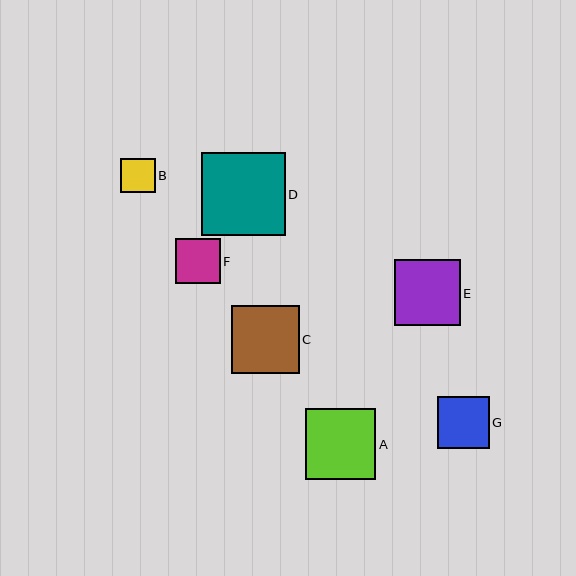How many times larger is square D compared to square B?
Square D is approximately 2.4 times the size of square B.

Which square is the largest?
Square D is the largest with a size of approximately 83 pixels.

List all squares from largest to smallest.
From largest to smallest: D, A, C, E, G, F, B.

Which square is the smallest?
Square B is the smallest with a size of approximately 34 pixels.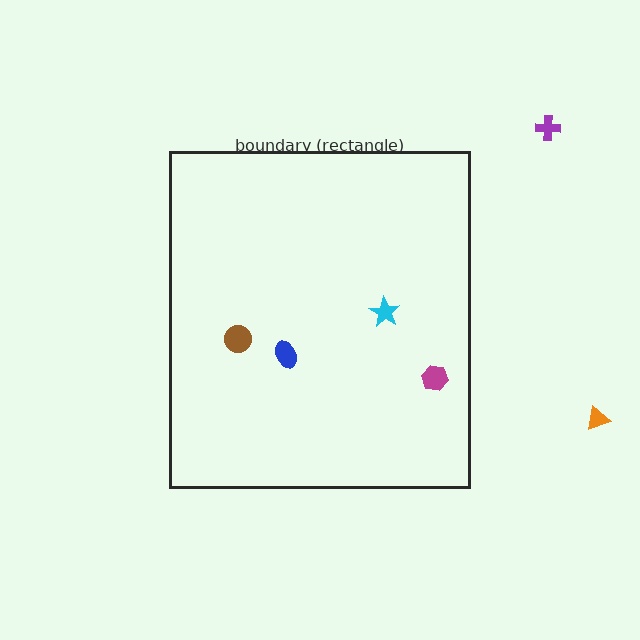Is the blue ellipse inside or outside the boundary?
Inside.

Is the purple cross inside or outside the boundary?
Outside.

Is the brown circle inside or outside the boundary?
Inside.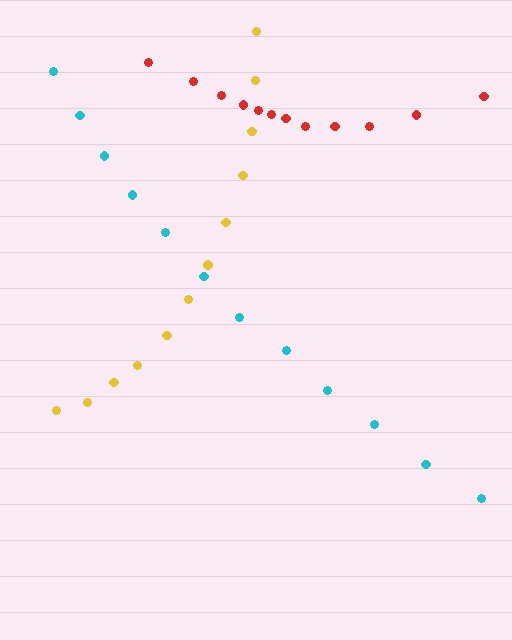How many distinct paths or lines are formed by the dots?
There are 3 distinct paths.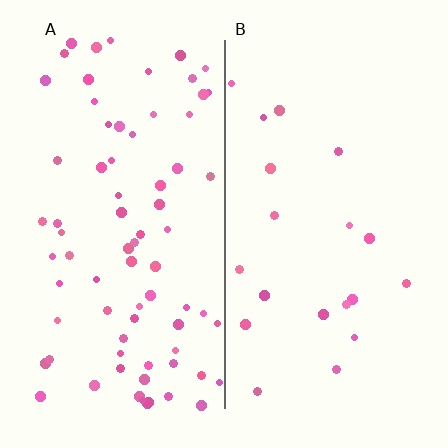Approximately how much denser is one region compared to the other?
Approximately 3.7× — region A over region B.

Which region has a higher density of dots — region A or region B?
A (the left).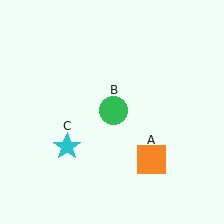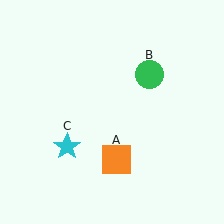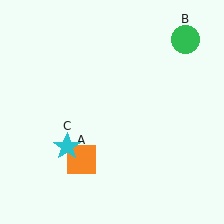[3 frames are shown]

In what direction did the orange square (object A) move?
The orange square (object A) moved left.